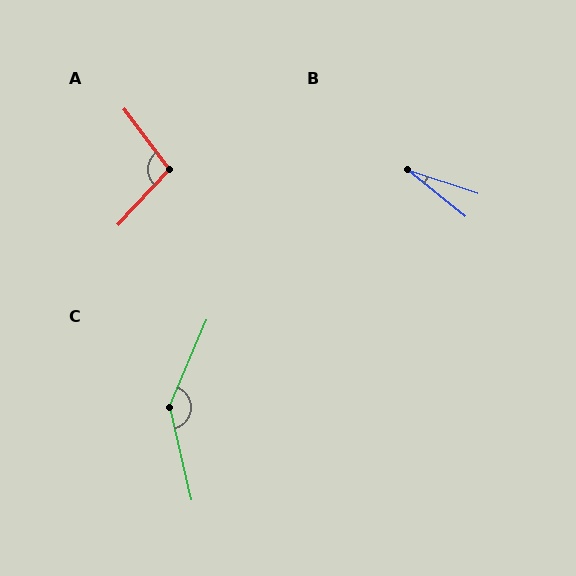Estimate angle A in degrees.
Approximately 100 degrees.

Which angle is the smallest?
B, at approximately 21 degrees.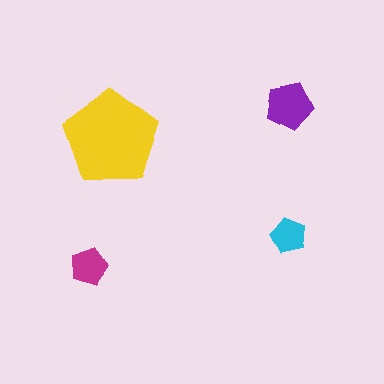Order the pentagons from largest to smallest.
the yellow one, the purple one, the magenta one, the cyan one.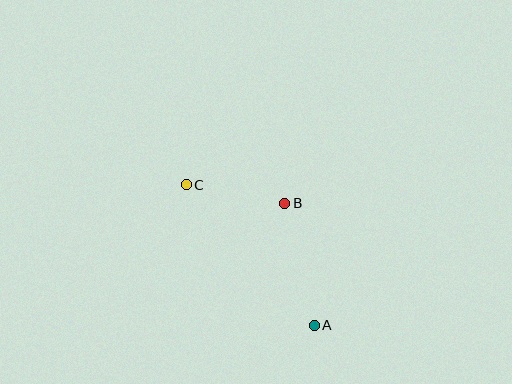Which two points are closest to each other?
Points B and C are closest to each other.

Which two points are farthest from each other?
Points A and C are farthest from each other.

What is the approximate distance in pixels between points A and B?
The distance between A and B is approximately 125 pixels.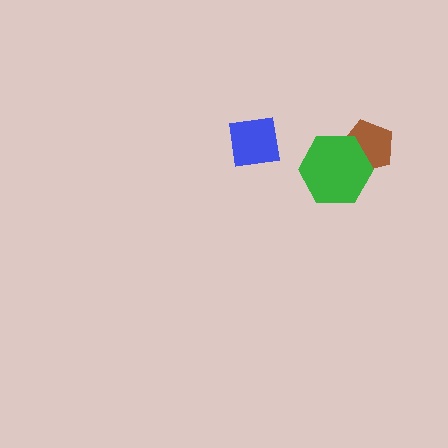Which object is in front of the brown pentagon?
The green hexagon is in front of the brown pentagon.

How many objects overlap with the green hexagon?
1 object overlaps with the green hexagon.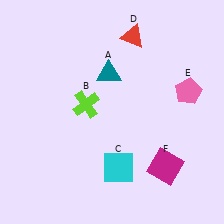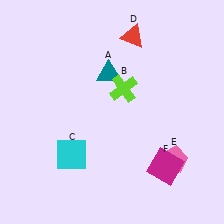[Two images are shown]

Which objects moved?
The objects that moved are: the lime cross (B), the cyan square (C), the pink pentagon (E).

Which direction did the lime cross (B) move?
The lime cross (B) moved right.